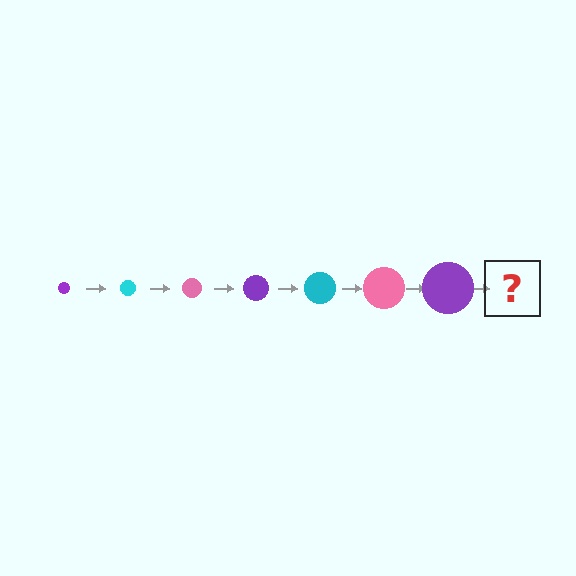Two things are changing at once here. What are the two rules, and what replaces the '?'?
The two rules are that the circle grows larger each step and the color cycles through purple, cyan, and pink. The '?' should be a cyan circle, larger than the previous one.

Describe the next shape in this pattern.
It should be a cyan circle, larger than the previous one.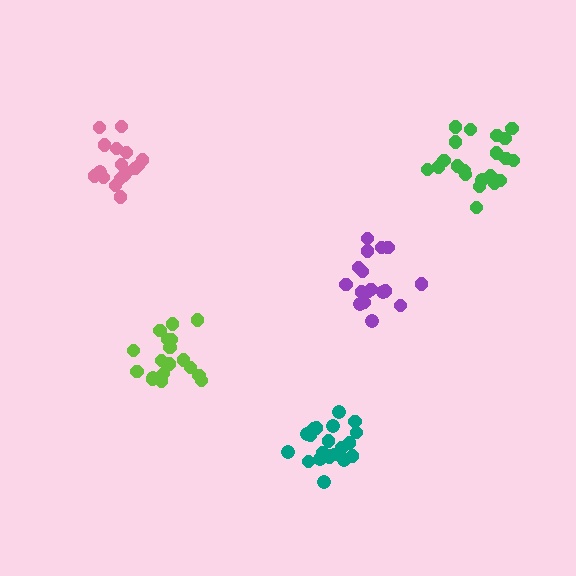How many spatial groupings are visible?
There are 5 spatial groupings.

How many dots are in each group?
Group 1: 18 dots, Group 2: 21 dots, Group 3: 21 dots, Group 4: 17 dots, Group 5: 17 dots (94 total).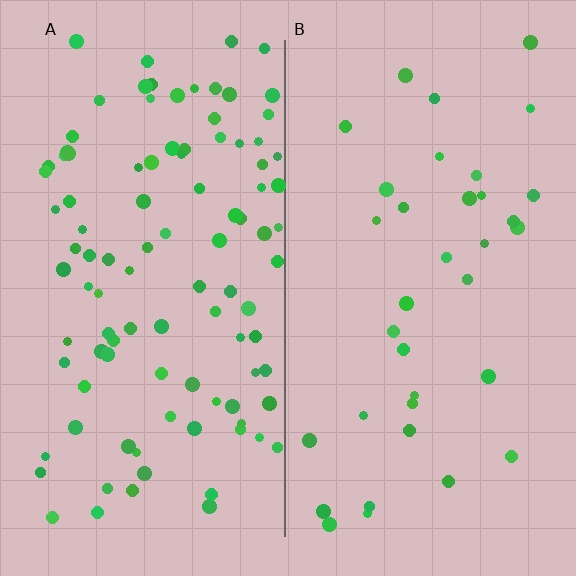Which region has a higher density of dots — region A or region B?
A (the left).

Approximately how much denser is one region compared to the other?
Approximately 2.9× — region A over region B.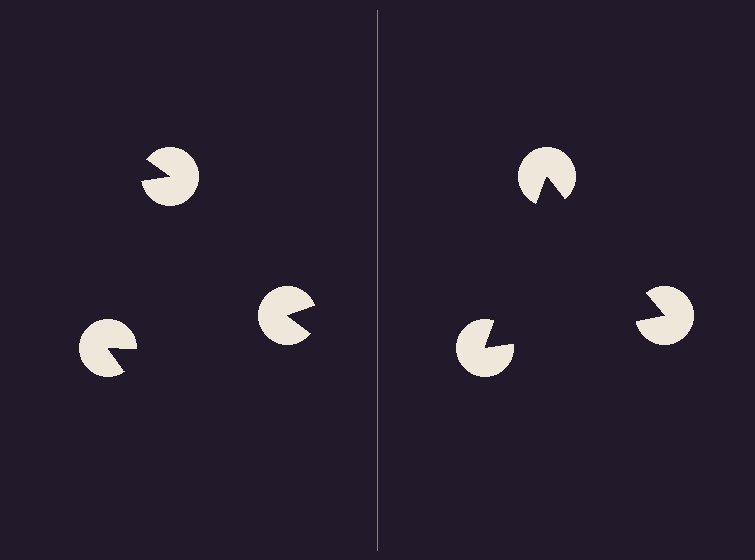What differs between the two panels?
The pac-man discs are positioned identically on both sides; only the wedge orientations differ. On the right they align to a triangle; on the left they are misaligned.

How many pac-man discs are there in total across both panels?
6 — 3 on each side.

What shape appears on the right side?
An illusory triangle.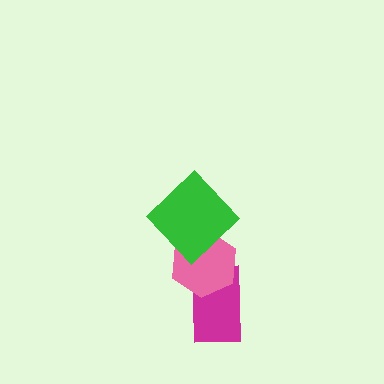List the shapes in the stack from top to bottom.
From top to bottom: the green diamond, the pink hexagon, the magenta rectangle.